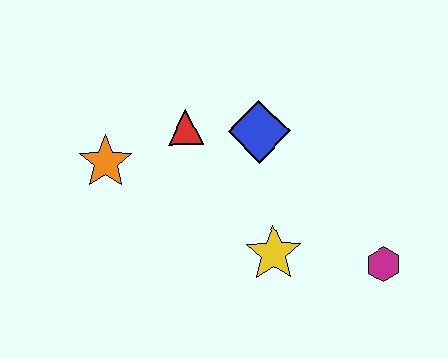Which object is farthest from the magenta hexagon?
The orange star is farthest from the magenta hexagon.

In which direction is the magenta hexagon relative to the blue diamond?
The magenta hexagon is below the blue diamond.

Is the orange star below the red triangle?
Yes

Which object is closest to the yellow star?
The magenta hexagon is closest to the yellow star.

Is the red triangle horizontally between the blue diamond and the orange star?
Yes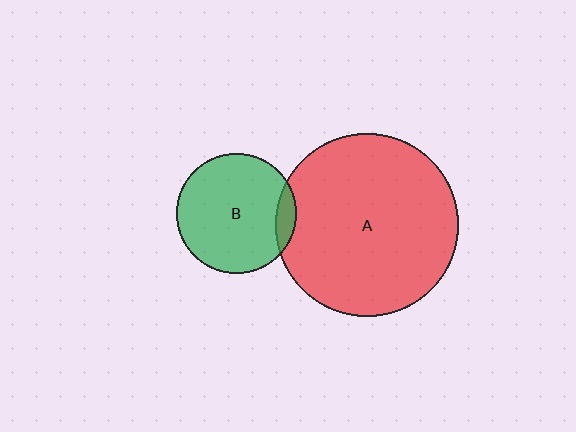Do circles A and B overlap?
Yes.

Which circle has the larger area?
Circle A (red).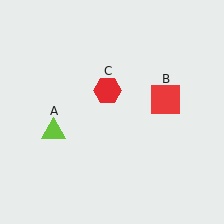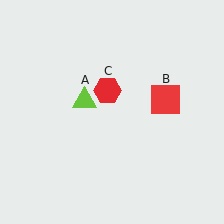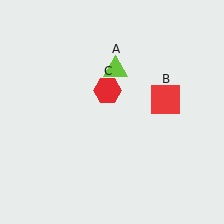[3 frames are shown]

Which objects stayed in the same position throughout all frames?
Red square (object B) and red hexagon (object C) remained stationary.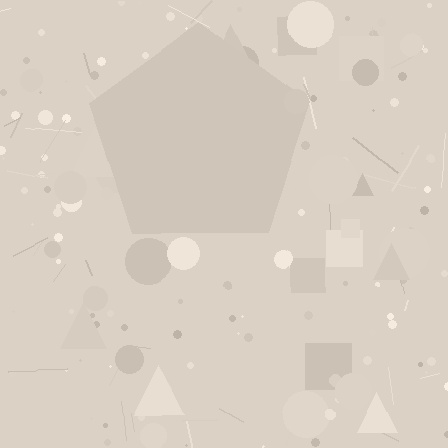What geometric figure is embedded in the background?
A pentagon is embedded in the background.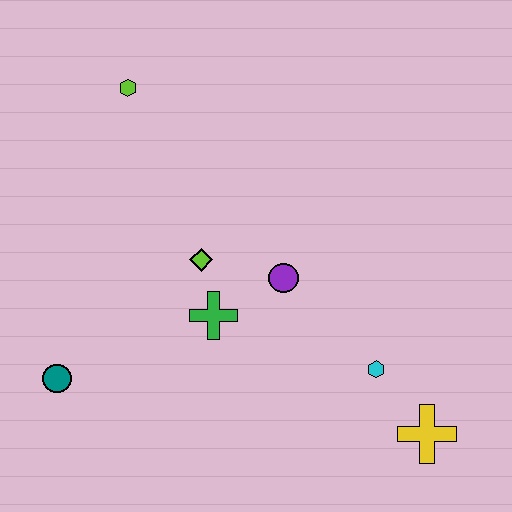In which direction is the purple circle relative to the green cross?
The purple circle is to the right of the green cross.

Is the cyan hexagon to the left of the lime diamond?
No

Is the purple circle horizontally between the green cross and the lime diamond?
No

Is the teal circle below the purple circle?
Yes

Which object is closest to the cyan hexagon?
The yellow cross is closest to the cyan hexagon.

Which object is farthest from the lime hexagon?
The yellow cross is farthest from the lime hexagon.